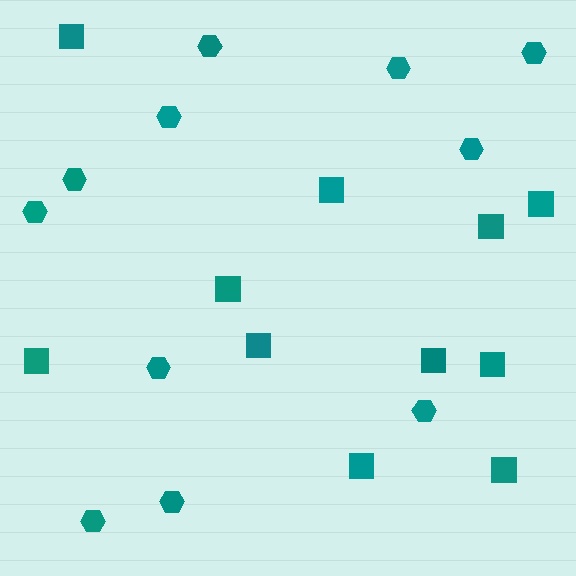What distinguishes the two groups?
There are 2 groups: one group of hexagons (11) and one group of squares (11).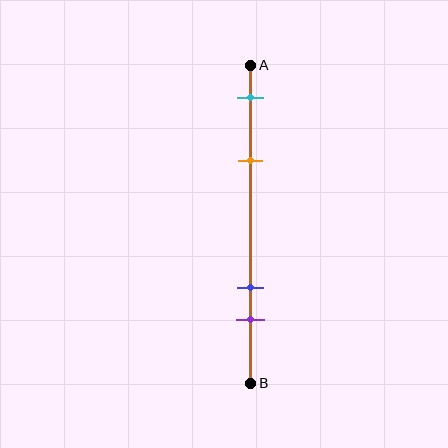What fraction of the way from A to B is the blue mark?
The blue mark is approximately 70% (0.7) of the way from A to B.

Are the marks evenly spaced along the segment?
No, the marks are not evenly spaced.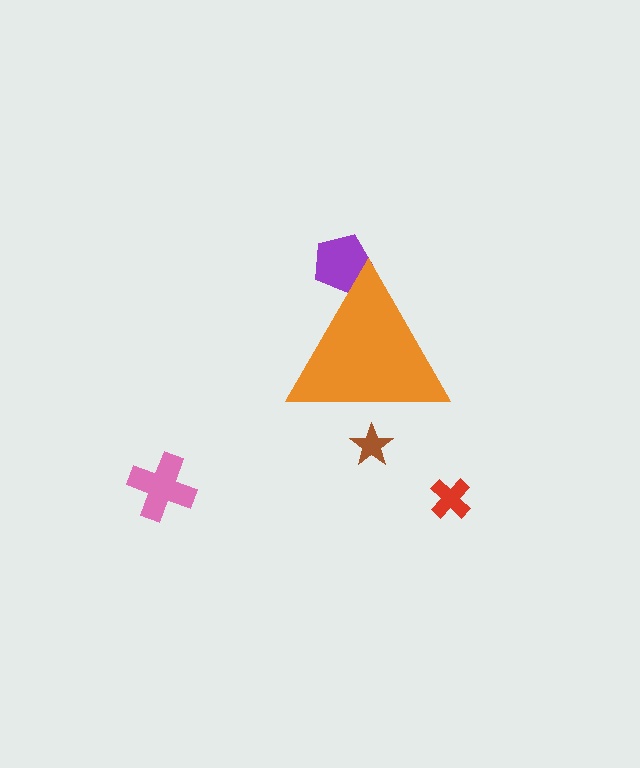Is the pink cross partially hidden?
No, the pink cross is fully visible.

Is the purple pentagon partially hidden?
Yes, the purple pentagon is partially hidden behind the orange triangle.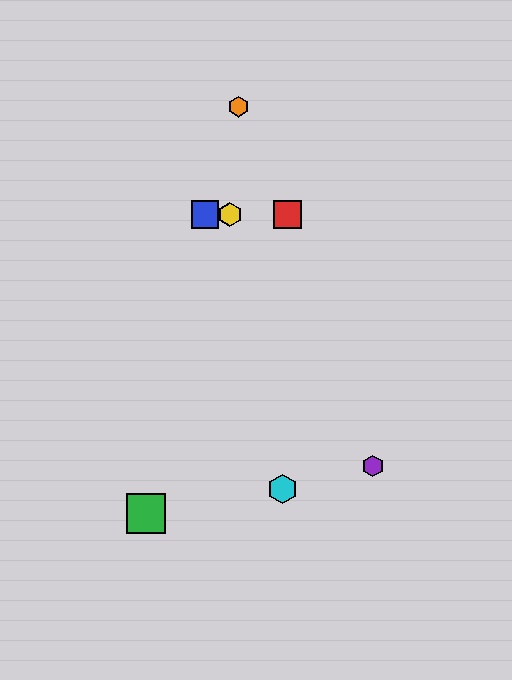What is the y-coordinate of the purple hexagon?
The purple hexagon is at y≈466.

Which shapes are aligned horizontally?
The red square, the blue square, the yellow hexagon are aligned horizontally.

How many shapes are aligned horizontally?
3 shapes (the red square, the blue square, the yellow hexagon) are aligned horizontally.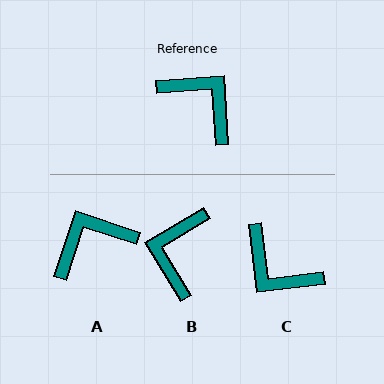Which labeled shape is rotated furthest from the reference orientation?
C, about 177 degrees away.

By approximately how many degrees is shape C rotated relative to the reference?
Approximately 177 degrees clockwise.